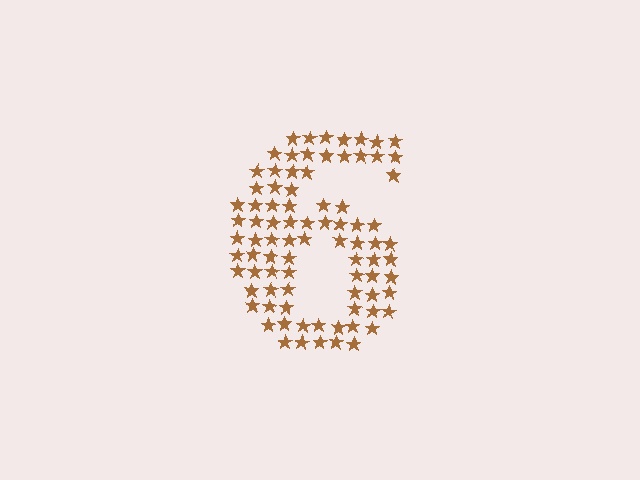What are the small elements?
The small elements are stars.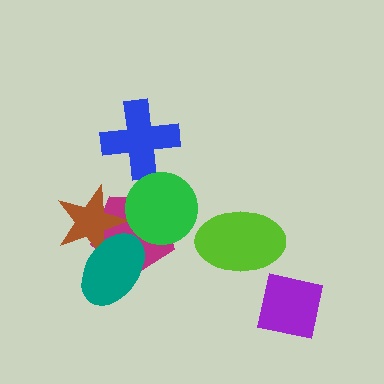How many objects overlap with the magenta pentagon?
3 objects overlap with the magenta pentagon.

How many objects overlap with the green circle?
1 object overlaps with the green circle.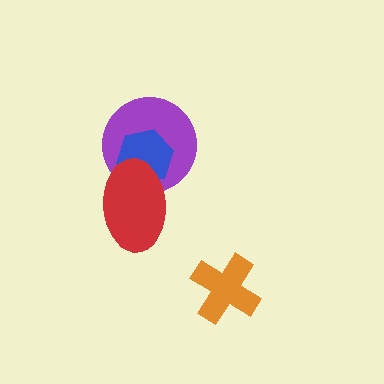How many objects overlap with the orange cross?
0 objects overlap with the orange cross.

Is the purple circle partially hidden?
Yes, it is partially covered by another shape.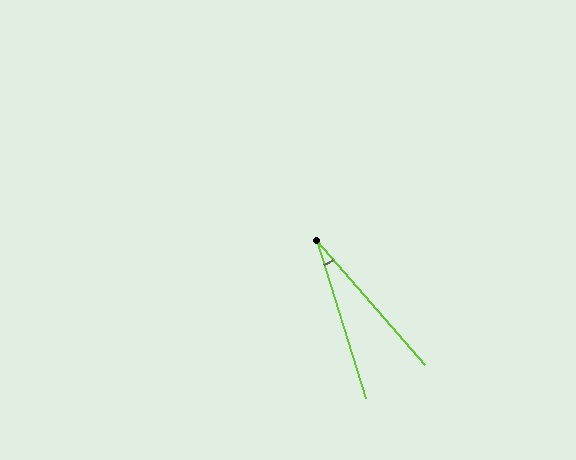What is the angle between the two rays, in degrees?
Approximately 24 degrees.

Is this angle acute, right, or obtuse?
It is acute.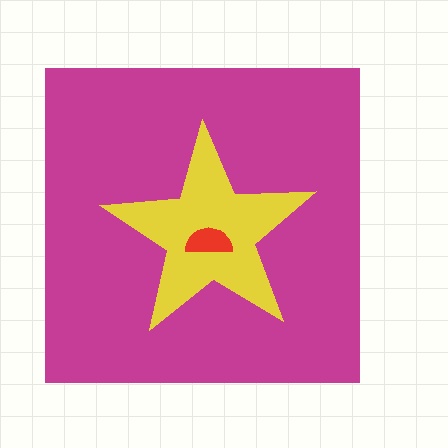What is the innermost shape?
The red semicircle.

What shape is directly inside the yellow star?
The red semicircle.